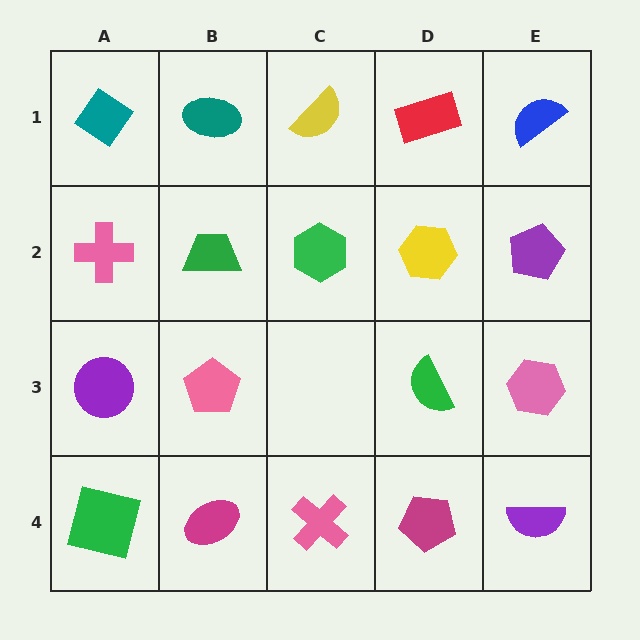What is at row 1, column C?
A yellow semicircle.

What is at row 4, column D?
A magenta pentagon.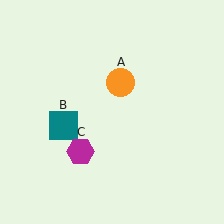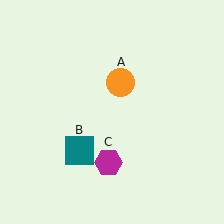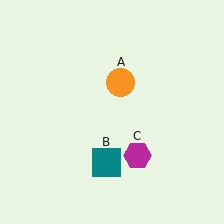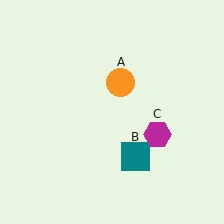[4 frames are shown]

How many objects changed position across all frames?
2 objects changed position: teal square (object B), magenta hexagon (object C).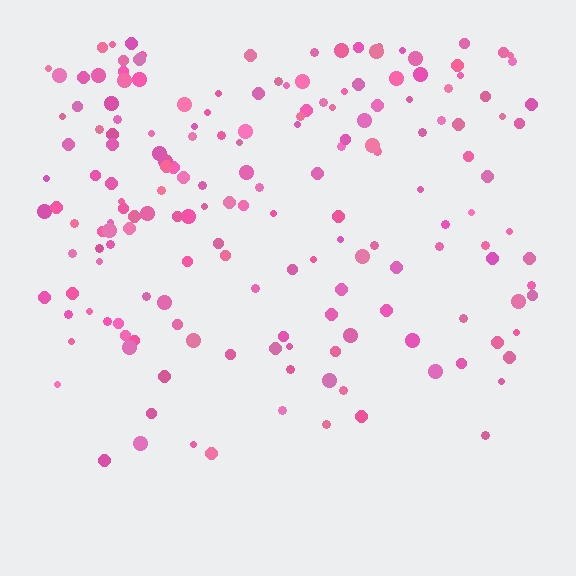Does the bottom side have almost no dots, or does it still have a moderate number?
Still a moderate number, just noticeably fewer than the top.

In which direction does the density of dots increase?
From bottom to top, with the top side densest.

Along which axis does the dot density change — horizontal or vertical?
Vertical.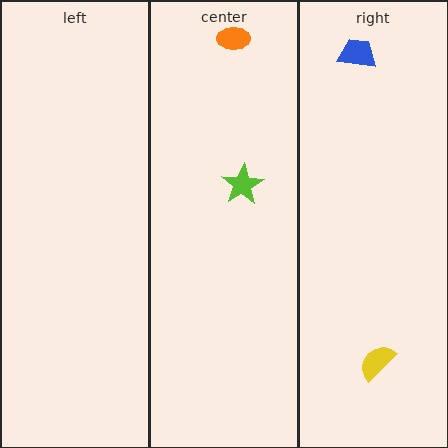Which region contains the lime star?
The center region.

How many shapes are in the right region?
2.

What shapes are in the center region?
The lime star, the orange ellipse.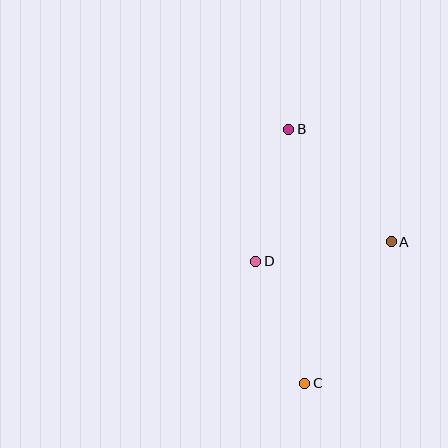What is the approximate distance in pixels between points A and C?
The distance between A and C is approximately 166 pixels.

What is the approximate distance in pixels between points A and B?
The distance between A and B is approximately 152 pixels.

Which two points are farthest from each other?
Points B and C are farthest from each other.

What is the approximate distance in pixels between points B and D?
The distance between B and D is approximately 136 pixels.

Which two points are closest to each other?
Points C and D are closest to each other.